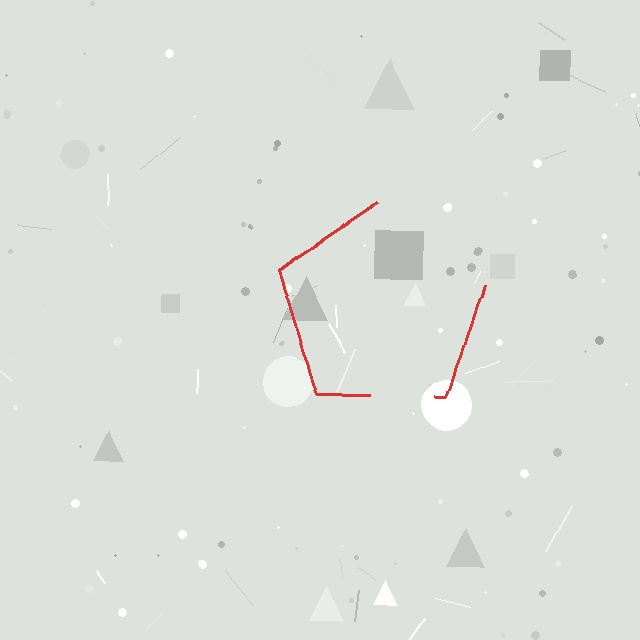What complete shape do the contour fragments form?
The contour fragments form a pentagon.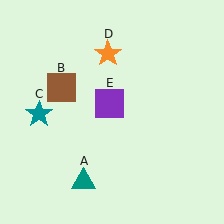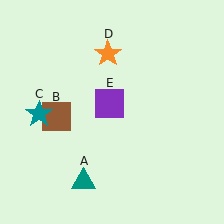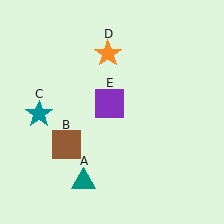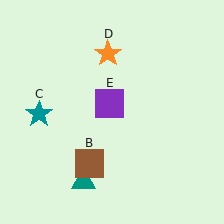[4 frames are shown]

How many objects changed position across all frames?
1 object changed position: brown square (object B).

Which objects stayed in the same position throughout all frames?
Teal triangle (object A) and teal star (object C) and orange star (object D) and purple square (object E) remained stationary.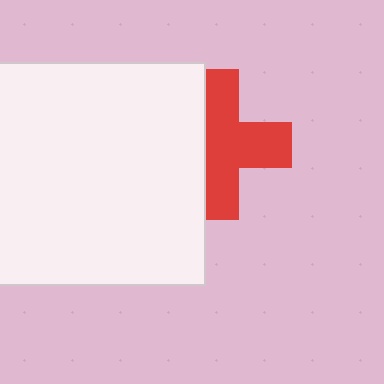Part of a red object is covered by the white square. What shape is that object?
It is a cross.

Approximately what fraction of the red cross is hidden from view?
Roughly 36% of the red cross is hidden behind the white square.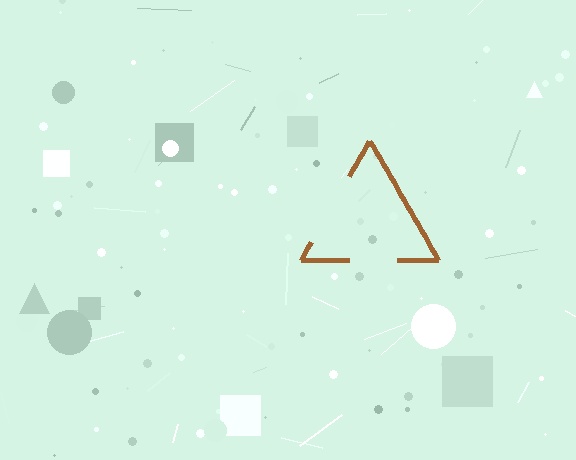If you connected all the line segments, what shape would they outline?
They would outline a triangle.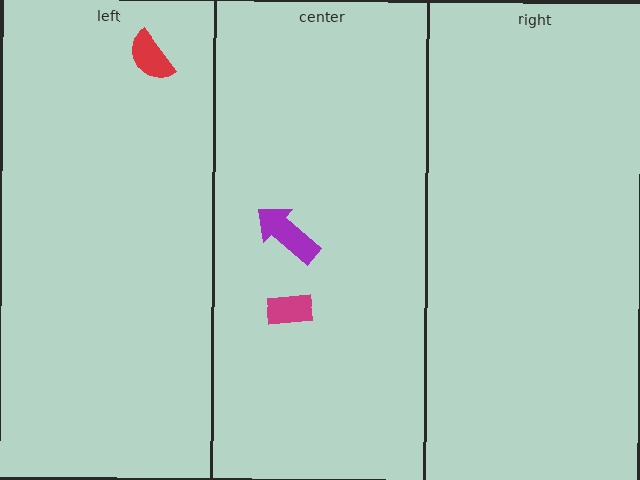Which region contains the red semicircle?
The left region.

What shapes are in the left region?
The red semicircle.